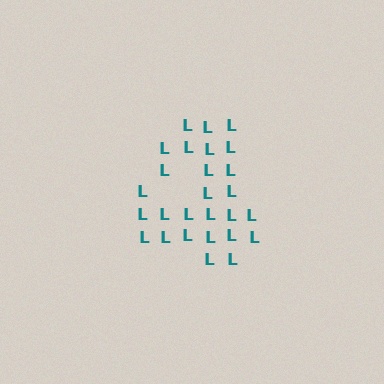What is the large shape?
The large shape is the digit 4.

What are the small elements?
The small elements are letter L's.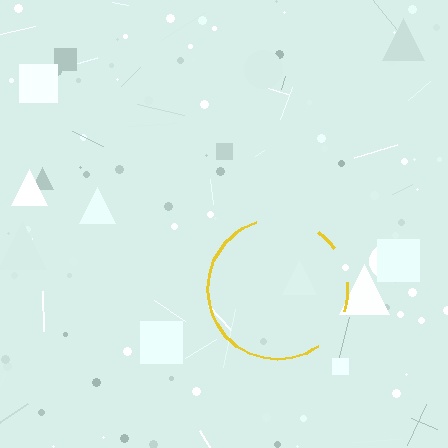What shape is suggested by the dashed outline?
The dashed outline suggests a circle.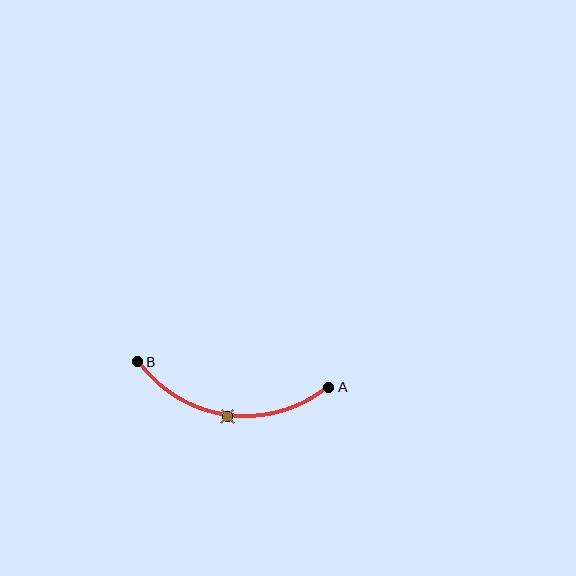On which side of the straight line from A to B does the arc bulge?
The arc bulges below the straight line connecting A and B.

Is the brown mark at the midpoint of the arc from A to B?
Yes. The brown mark lies on the arc at equal arc-length from both A and B — it is the arc midpoint.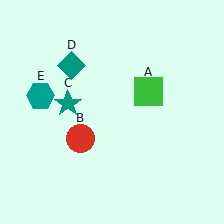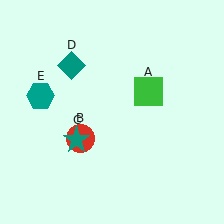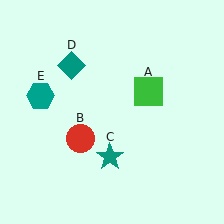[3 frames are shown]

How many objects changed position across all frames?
1 object changed position: teal star (object C).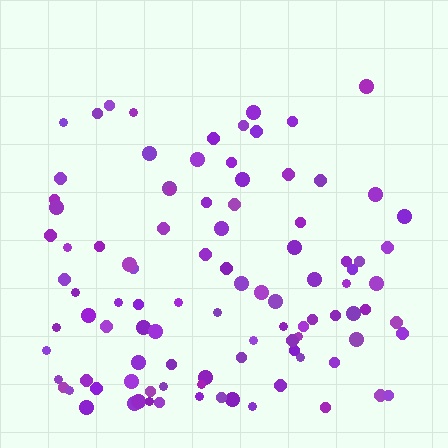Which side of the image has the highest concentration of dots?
The bottom.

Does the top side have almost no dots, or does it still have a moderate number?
Still a moderate number, just noticeably fewer than the bottom.